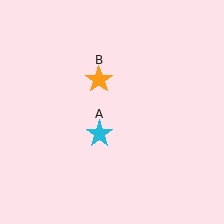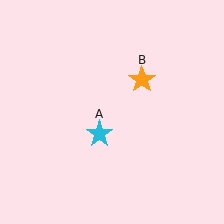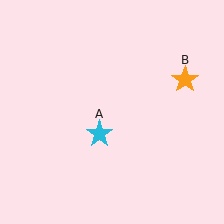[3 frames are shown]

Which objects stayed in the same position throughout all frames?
Cyan star (object A) remained stationary.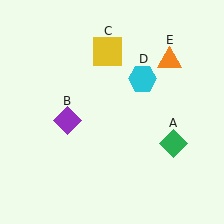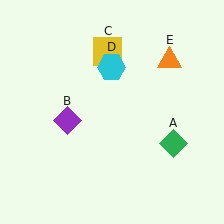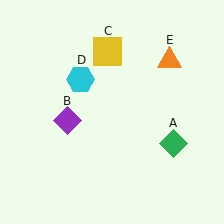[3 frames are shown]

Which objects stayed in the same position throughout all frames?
Green diamond (object A) and purple diamond (object B) and yellow square (object C) and orange triangle (object E) remained stationary.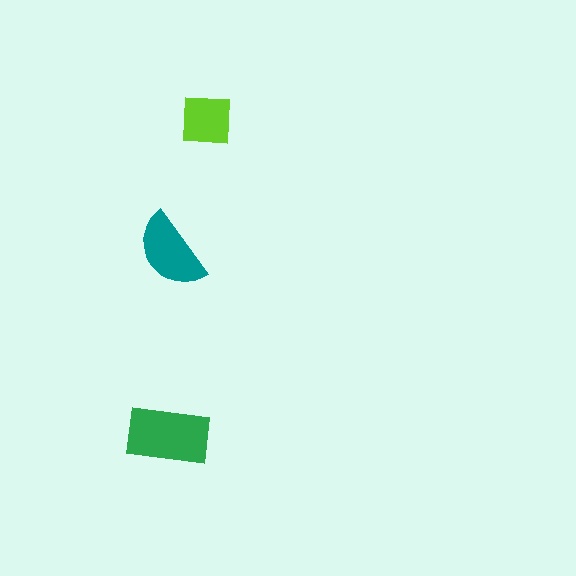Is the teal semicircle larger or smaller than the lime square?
Larger.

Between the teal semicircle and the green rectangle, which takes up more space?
The green rectangle.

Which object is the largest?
The green rectangle.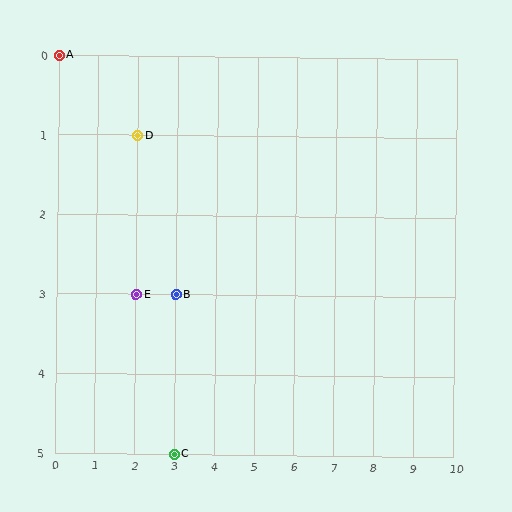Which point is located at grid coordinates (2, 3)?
Point E is at (2, 3).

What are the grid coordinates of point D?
Point D is at grid coordinates (2, 1).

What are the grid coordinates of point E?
Point E is at grid coordinates (2, 3).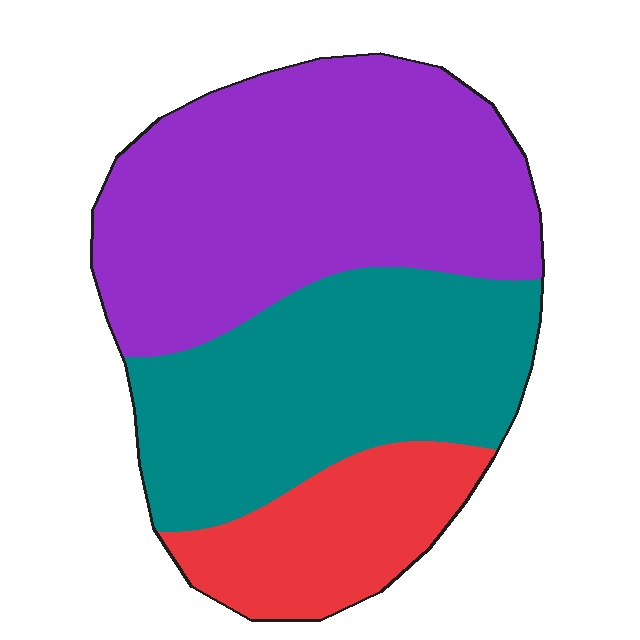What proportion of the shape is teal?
Teal covers about 35% of the shape.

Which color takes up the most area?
Purple, at roughly 45%.